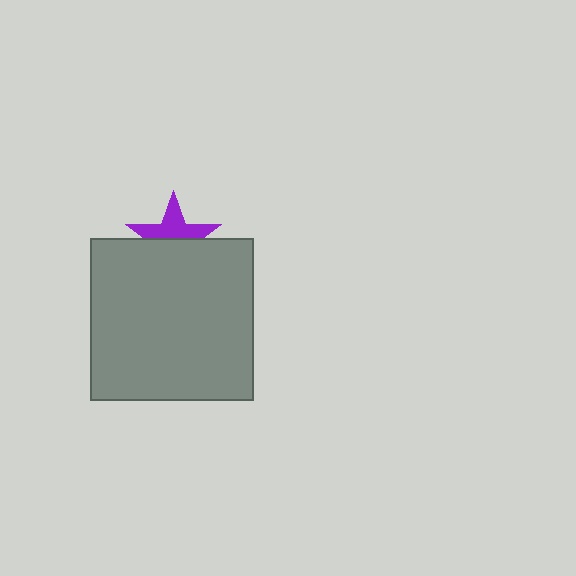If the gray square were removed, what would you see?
You would see the complete purple star.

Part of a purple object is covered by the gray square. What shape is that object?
It is a star.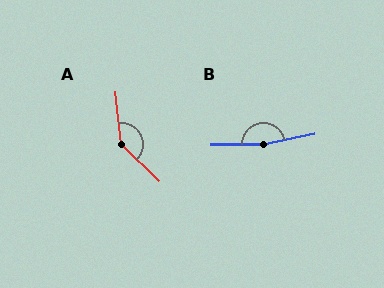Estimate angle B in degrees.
Approximately 169 degrees.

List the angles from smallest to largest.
A (141°), B (169°).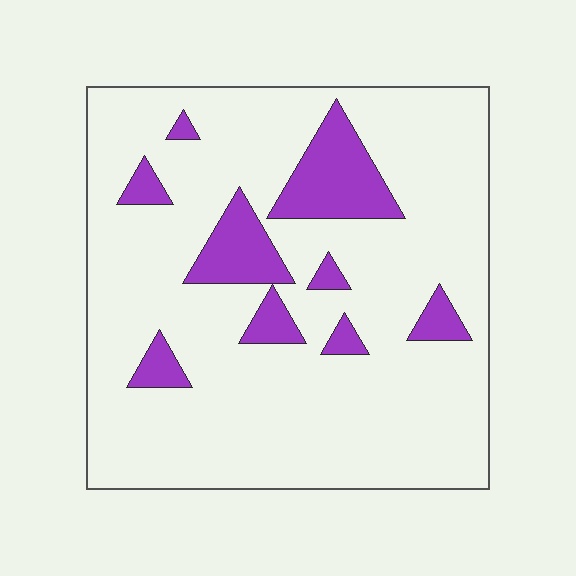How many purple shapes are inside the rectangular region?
9.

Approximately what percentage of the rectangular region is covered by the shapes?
Approximately 15%.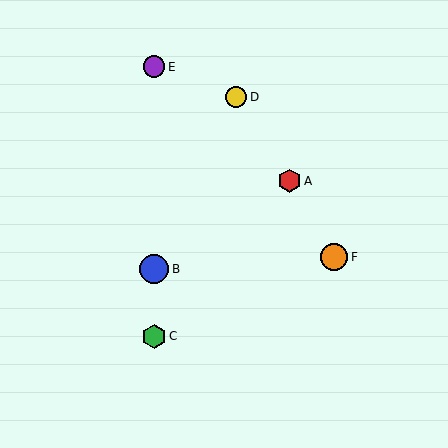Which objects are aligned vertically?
Objects B, C, E are aligned vertically.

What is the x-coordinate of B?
Object B is at x≈154.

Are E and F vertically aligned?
No, E is at x≈154 and F is at x≈334.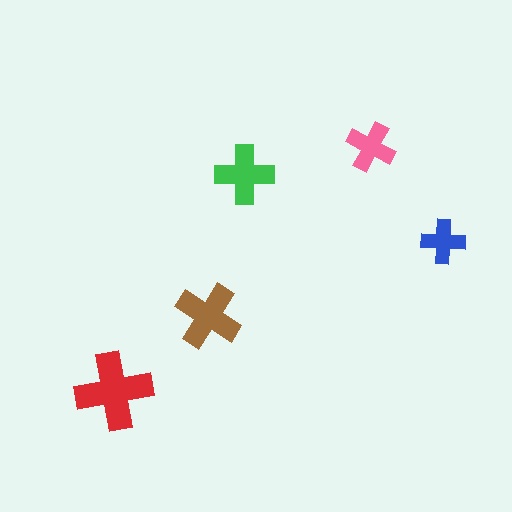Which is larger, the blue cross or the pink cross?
The pink one.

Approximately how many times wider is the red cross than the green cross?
About 1.5 times wider.